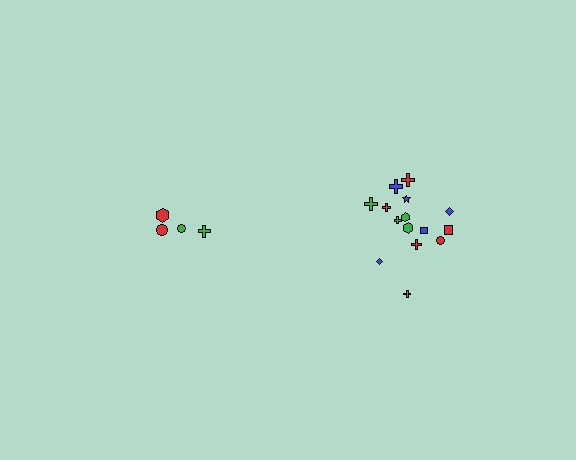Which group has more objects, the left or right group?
The right group.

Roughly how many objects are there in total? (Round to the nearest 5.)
Roughly 20 objects in total.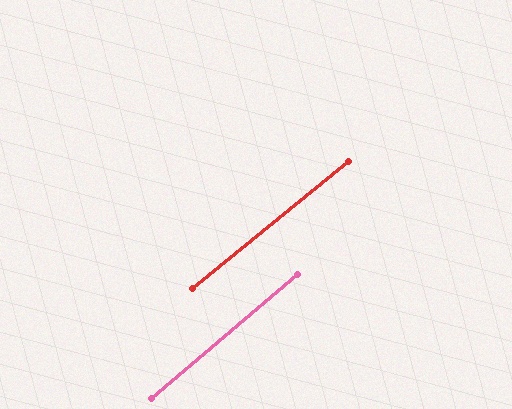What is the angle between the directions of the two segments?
Approximately 1 degree.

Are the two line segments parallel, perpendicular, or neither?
Parallel — their directions differ by only 1.3°.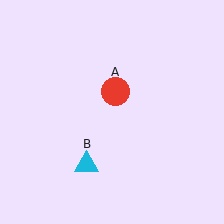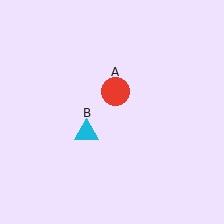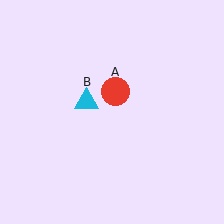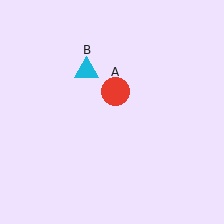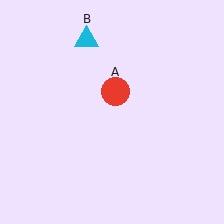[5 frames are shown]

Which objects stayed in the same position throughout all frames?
Red circle (object A) remained stationary.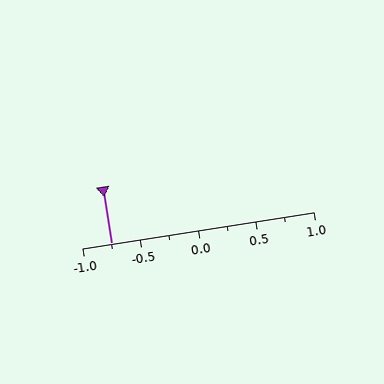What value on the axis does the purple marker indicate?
The marker indicates approximately -0.75.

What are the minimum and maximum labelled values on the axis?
The axis runs from -1.0 to 1.0.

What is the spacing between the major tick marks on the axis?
The major ticks are spaced 0.5 apart.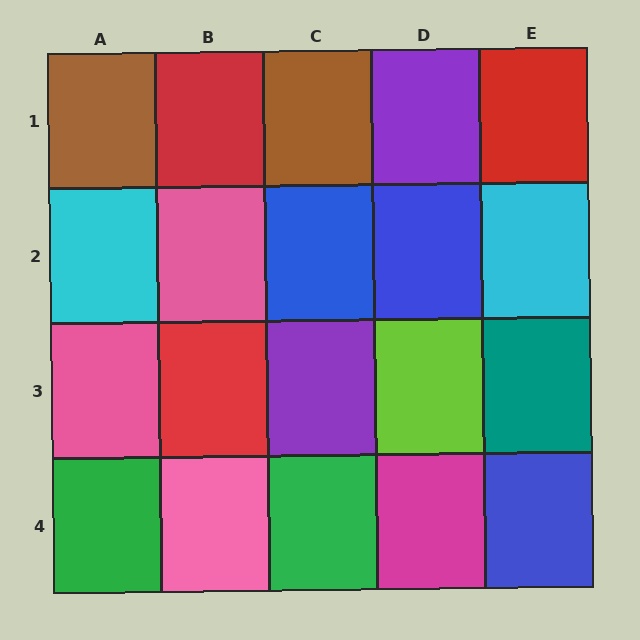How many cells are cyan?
2 cells are cyan.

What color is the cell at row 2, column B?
Pink.